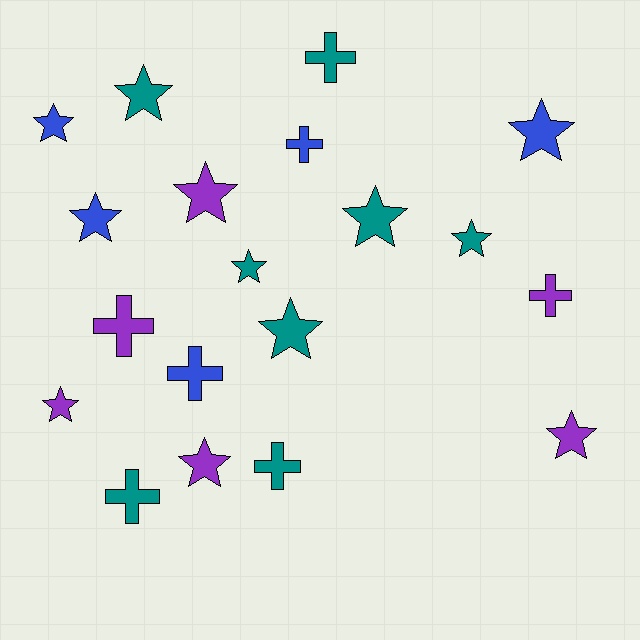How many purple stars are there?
There are 4 purple stars.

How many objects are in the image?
There are 19 objects.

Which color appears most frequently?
Teal, with 8 objects.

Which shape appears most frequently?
Star, with 12 objects.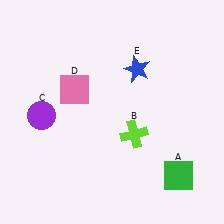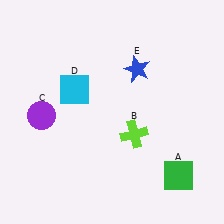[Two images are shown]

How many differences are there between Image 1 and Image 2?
There is 1 difference between the two images.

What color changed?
The square (D) changed from pink in Image 1 to cyan in Image 2.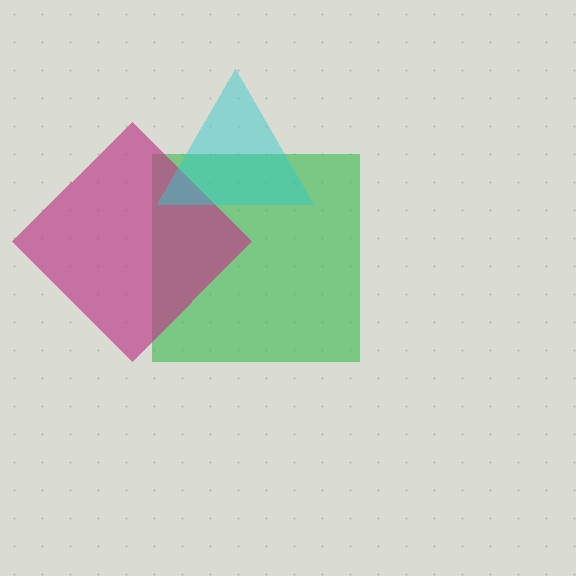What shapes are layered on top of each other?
The layered shapes are: a green square, a magenta diamond, a cyan triangle.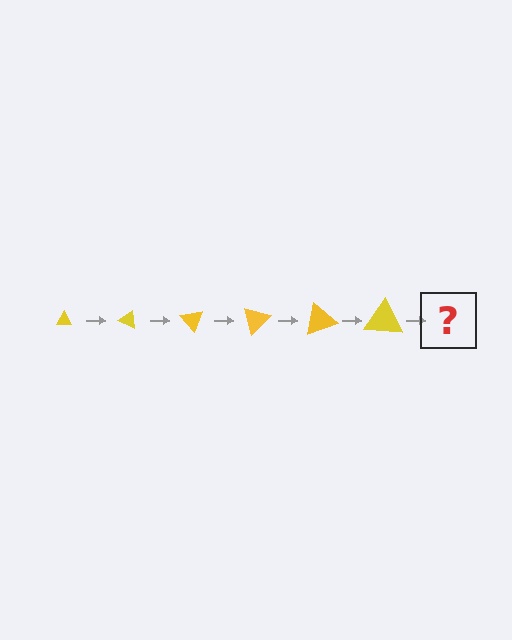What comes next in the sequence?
The next element should be a triangle, larger than the previous one and rotated 150 degrees from the start.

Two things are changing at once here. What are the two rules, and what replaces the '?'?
The two rules are that the triangle grows larger each step and it rotates 25 degrees each step. The '?' should be a triangle, larger than the previous one and rotated 150 degrees from the start.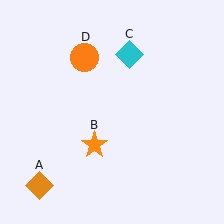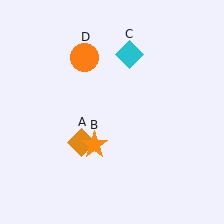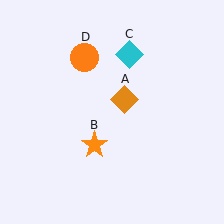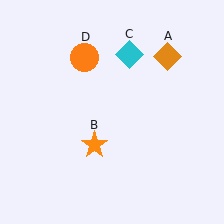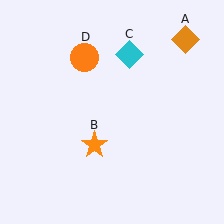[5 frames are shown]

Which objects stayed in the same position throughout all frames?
Orange star (object B) and cyan diamond (object C) and orange circle (object D) remained stationary.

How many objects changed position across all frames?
1 object changed position: orange diamond (object A).